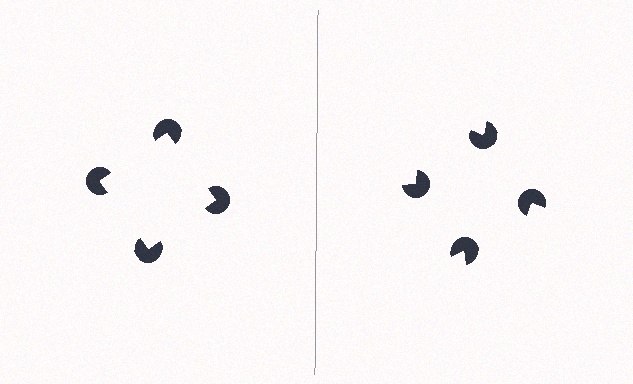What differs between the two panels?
The pac-man discs are positioned identically on both sides; only the wedge orientations differ. On the left they align to a square; on the right they are misaligned.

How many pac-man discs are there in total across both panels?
8 — 4 on each side.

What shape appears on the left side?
An illusory square.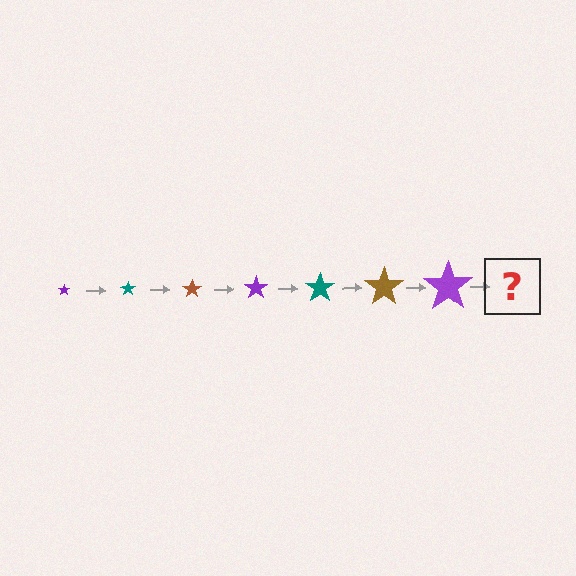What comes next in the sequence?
The next element should be a teal star, larger than the previous one.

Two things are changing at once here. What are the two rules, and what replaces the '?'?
The two rules are that the star grows larger each step and the color cycles through purple, teal, and brown. The '?' should be a teal star, larger than the previous one.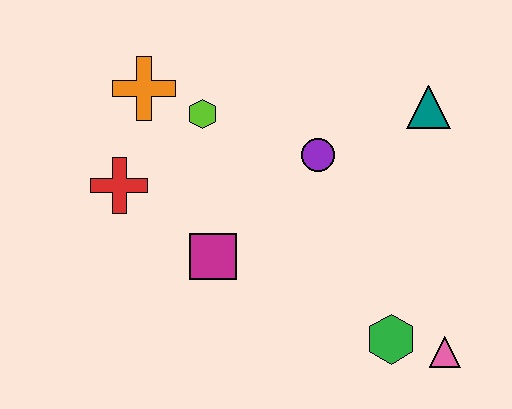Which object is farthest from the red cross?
The pink triangle is farthest from the red cross.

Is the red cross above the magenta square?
Yes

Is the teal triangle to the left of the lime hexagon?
No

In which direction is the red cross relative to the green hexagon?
The red cross is to the left of the green hexagon.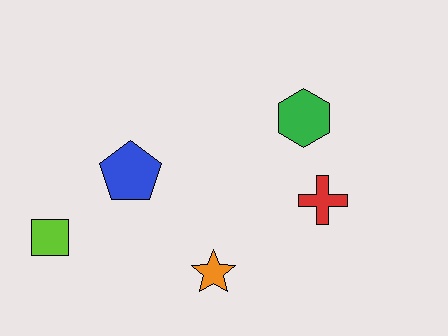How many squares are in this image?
There is 1 square.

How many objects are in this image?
There are 5 objects.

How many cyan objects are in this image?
There are no cyan objects.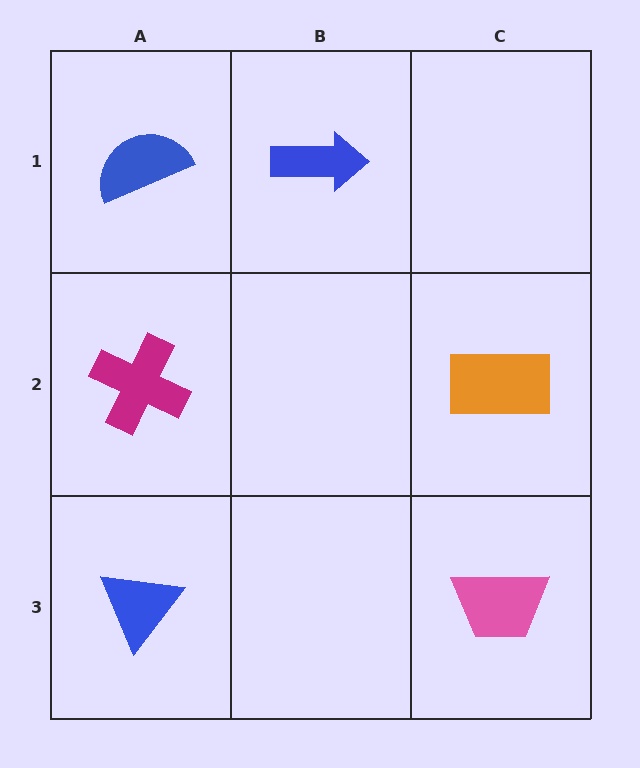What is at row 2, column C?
An orange rectangle.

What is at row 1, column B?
A blue arrow.